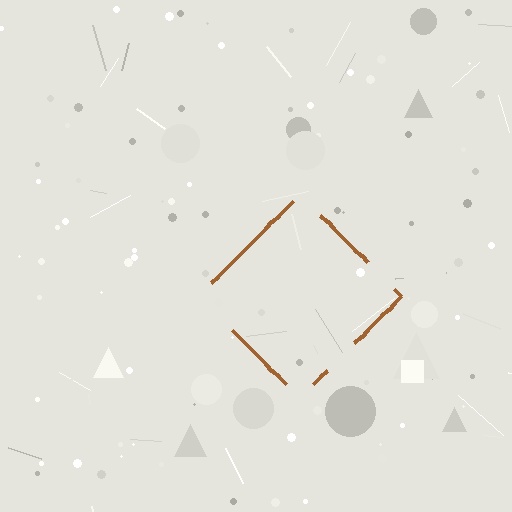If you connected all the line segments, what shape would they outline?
They would outline a diamond.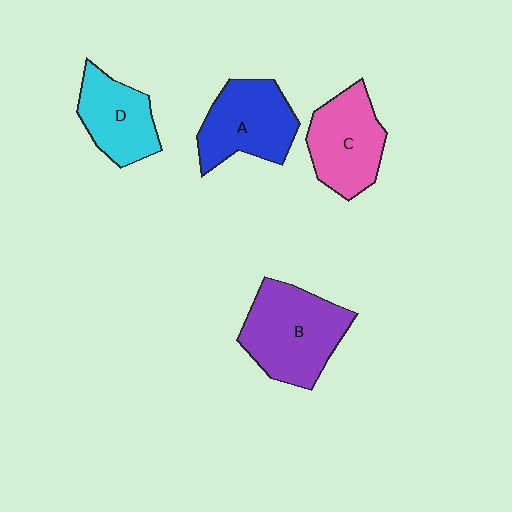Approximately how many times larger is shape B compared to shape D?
Approximately 1.5 times.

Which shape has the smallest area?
Shape D (cyan).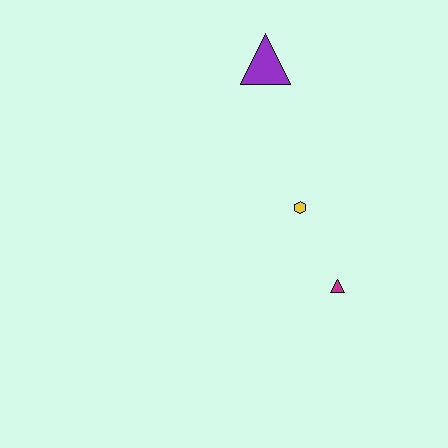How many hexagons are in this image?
There is 1 hexagon.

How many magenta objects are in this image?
There is 1 magenta object.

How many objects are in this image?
There are 3 objects.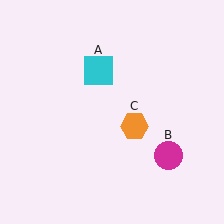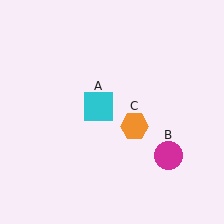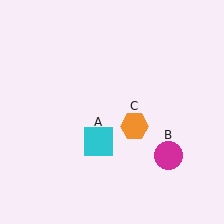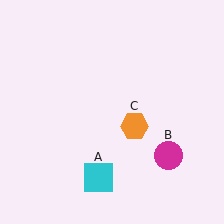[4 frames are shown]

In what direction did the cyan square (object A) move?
The cyan square (object A) moved down.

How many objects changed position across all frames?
1 object changed position: cyan square (object A).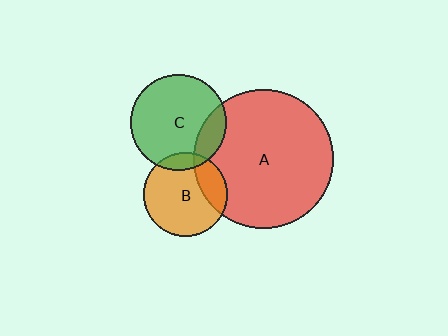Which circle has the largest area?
Circle A (red).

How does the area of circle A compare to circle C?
Approximately 2.1 times.